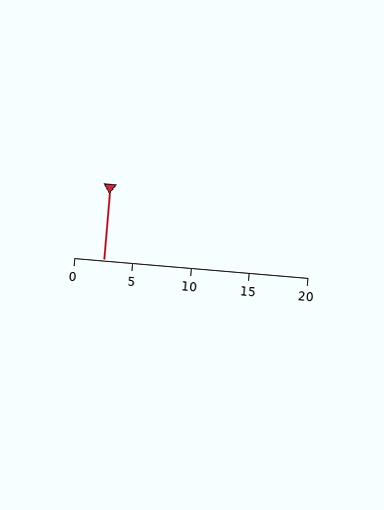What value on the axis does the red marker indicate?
The marker indicates approximately 2.5.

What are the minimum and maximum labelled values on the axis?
The axis runs from 0 to 20.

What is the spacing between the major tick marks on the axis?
The major ticks are spaced 5 apart.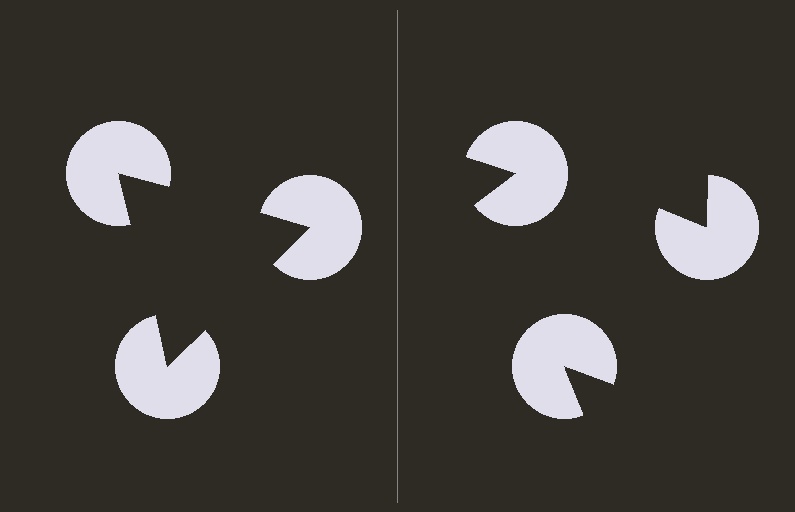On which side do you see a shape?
An illusory triangle appears on the left side. On the right side the wedge cuts are rotated, so no coherent shape forms.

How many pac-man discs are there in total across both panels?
6 — 3 on each side.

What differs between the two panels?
The pac-man discs are positioned identically on both sides; only the wedge orientations differ. On the left they align to a triangle; on the right they are misaligned.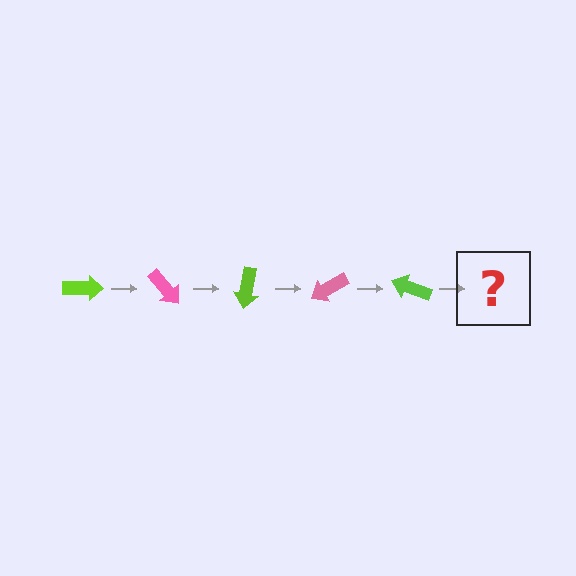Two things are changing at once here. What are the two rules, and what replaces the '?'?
The two rules are that it rotates 50 degrees each step and the color cycles through lime and pink. The '?' should be a pink arrow, rotated 250 degrees from the start.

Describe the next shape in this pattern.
It should be a pink arrow, rotated 250 degrees from the start.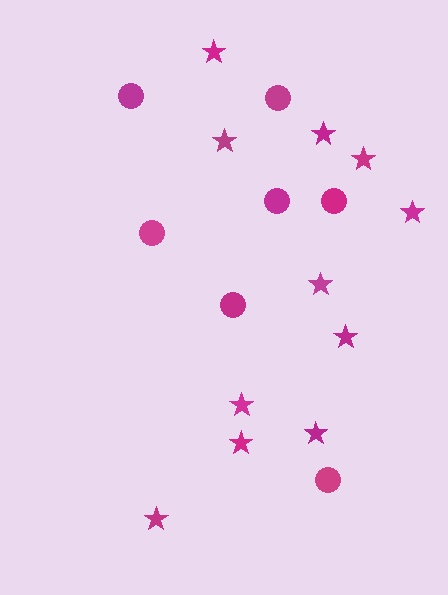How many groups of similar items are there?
There are 2 groups: one group of circles (7) and one group of stars (11).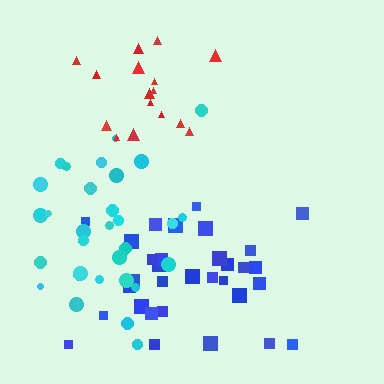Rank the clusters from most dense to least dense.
red, cyan, blue.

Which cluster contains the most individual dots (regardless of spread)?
Blue (32).